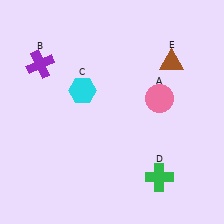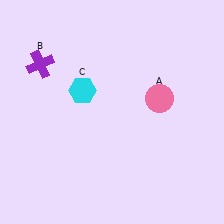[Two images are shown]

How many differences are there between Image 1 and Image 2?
There are 2 differences between the two images.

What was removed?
The brown triangle (E), the green cross (D) were removed in Image 2.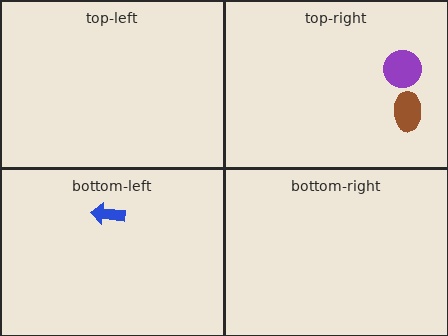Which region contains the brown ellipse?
The top-right region.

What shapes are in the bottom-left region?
The blue arrow.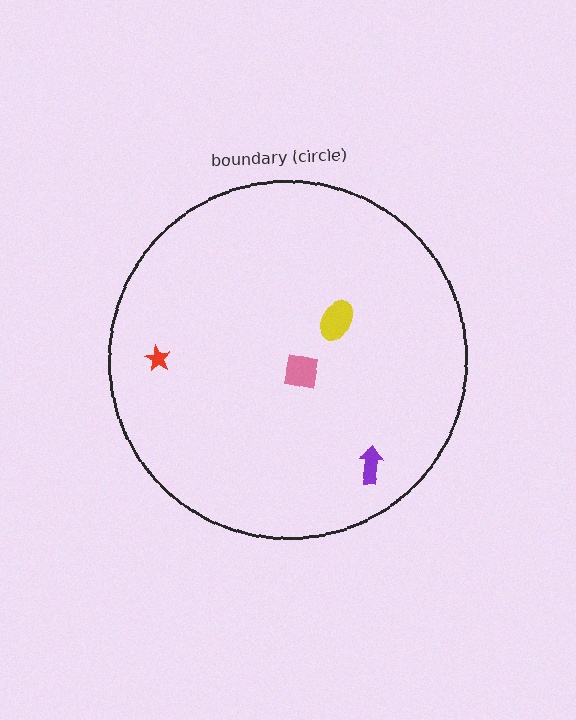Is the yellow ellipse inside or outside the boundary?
Inside.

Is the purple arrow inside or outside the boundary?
Inside.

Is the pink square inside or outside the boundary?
Inside.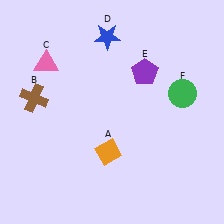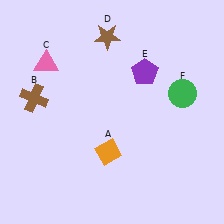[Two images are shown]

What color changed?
The star (D) changed from blue in Image 1 to brown in Image 2.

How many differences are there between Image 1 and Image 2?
There is 1 difference between the two images.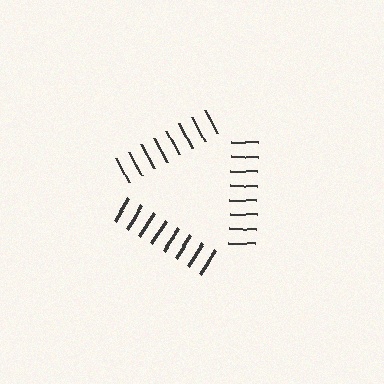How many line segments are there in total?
24 — 8 along each of the 3 edges.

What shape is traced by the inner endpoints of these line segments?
An illusory triangle — the line segments terminate on its edges but no continuous stroke is drawn.